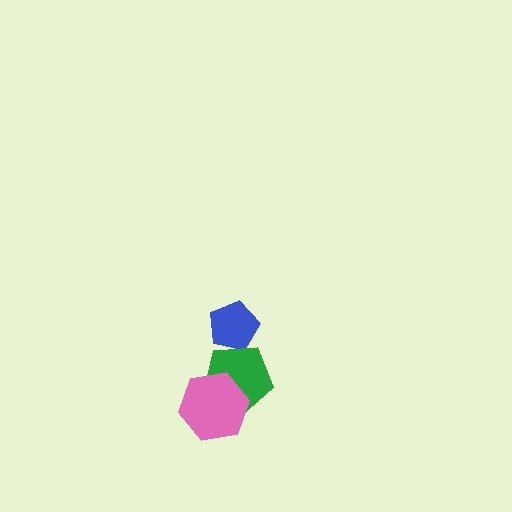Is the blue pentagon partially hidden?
Yes, it is partially covered by another shape.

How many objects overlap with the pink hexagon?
1 object overlaps with the pink hexagon.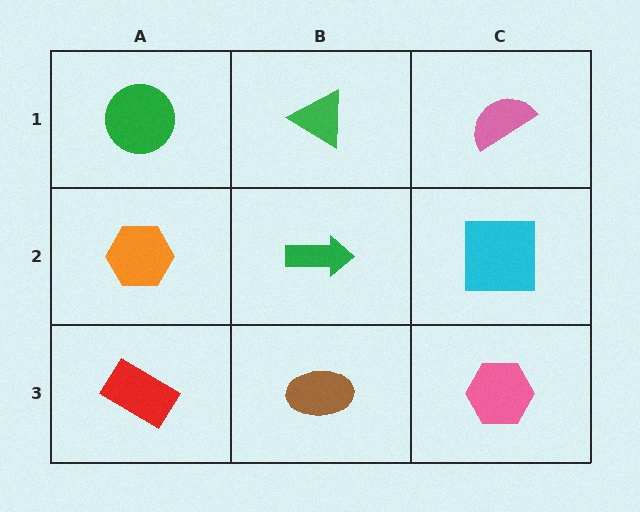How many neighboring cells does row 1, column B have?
3.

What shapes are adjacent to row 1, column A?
An orange hexagon (row 2, column A), a green triangle (row 1, column B).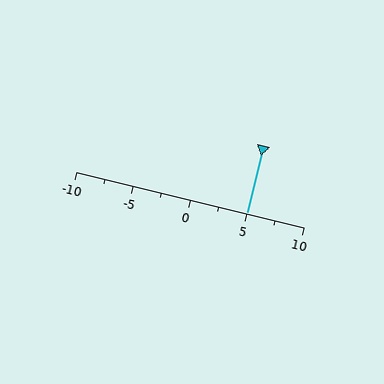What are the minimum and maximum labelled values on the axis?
The axis runs from -10 to 10.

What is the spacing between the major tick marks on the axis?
The major ticks are spaced 5 apart.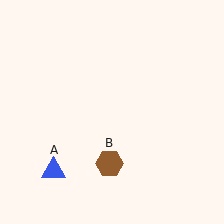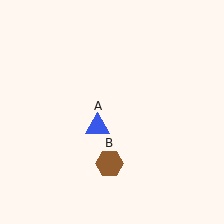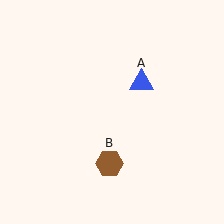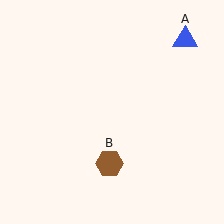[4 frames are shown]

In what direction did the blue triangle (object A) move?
The blue triangle (object A) moved up and to the right.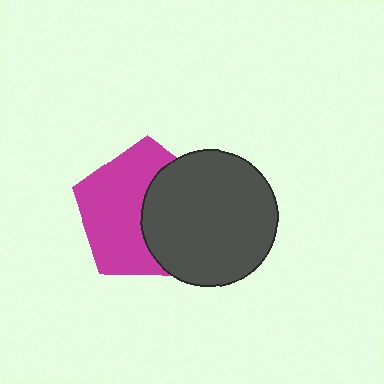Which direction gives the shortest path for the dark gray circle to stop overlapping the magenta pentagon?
Moving right gives the shortest separation.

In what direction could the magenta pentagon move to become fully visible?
The magenta pentagon could move left. That would shift it out from behind the dark gray circle entirely.